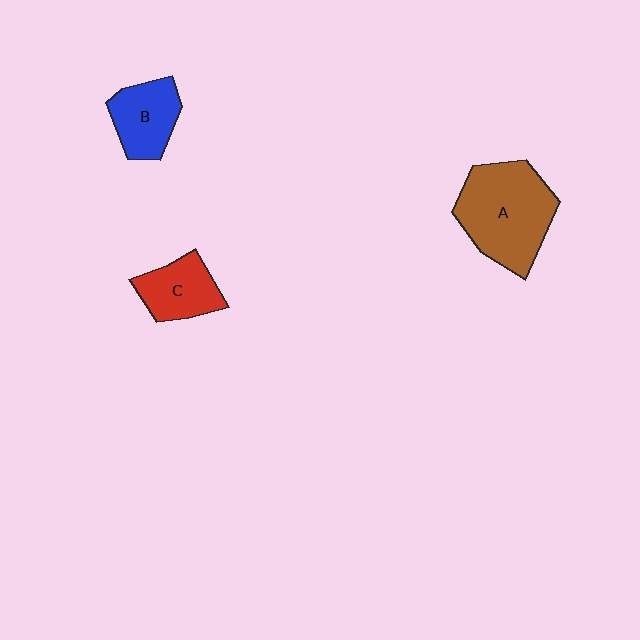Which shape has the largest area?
Shape A (brown).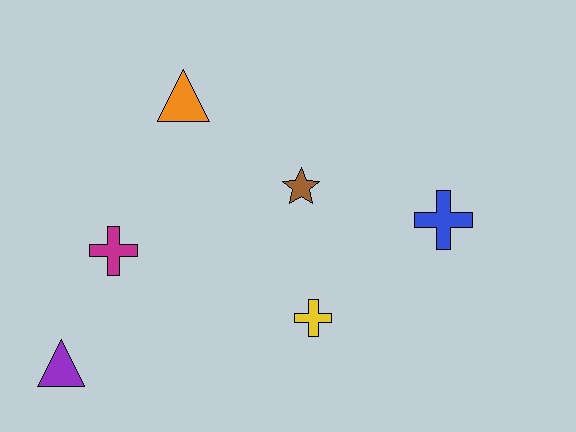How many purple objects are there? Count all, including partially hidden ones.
There is 1 purple object.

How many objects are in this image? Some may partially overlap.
There are 6 objects.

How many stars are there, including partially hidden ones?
There is 1 star.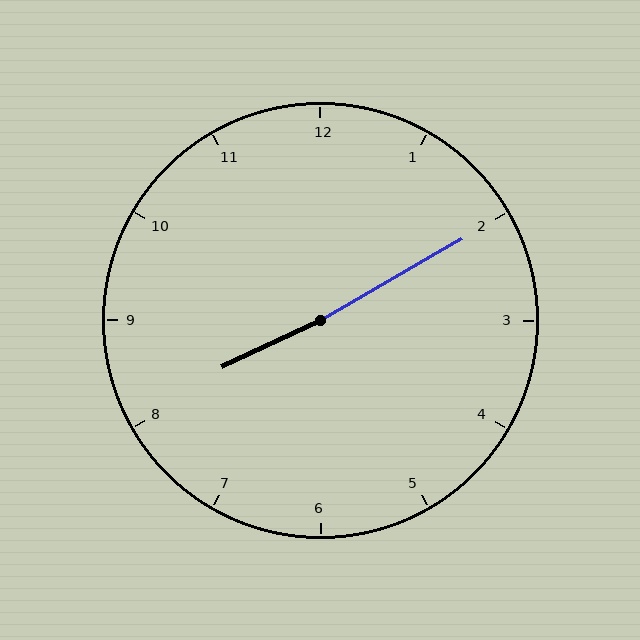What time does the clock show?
8:10.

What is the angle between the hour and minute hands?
Approximately 175 degrees.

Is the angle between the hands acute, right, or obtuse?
It is obtuse.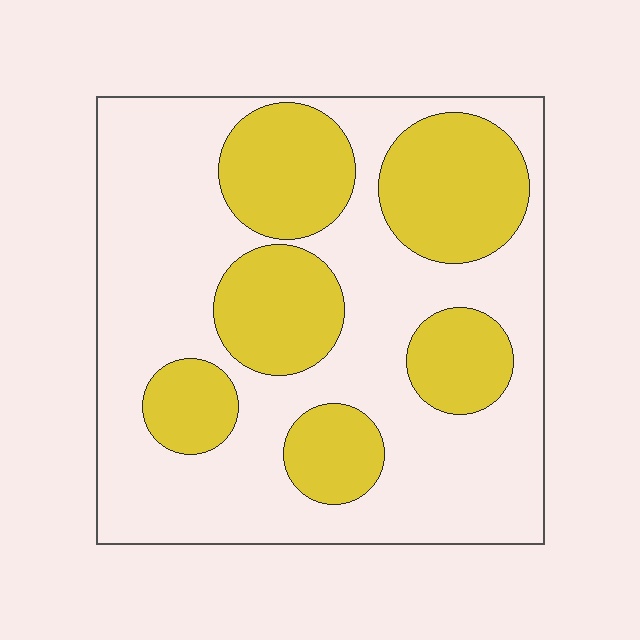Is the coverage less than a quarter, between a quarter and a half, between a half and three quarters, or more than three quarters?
Between a quarter and a half.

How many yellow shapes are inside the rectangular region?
6.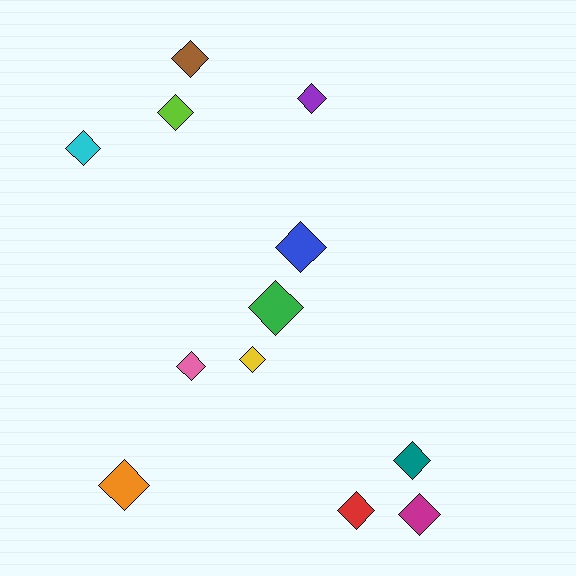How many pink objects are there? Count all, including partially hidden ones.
There is 1 pink object.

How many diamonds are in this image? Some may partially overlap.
There are 12 diamonds.